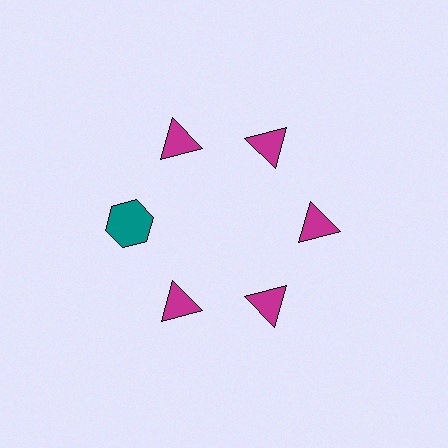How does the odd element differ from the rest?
It differs in both color (teal instead of magenta) and shape (hexagon instead of triangle).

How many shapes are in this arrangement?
There are 6 shapes arranged in a ring pattern.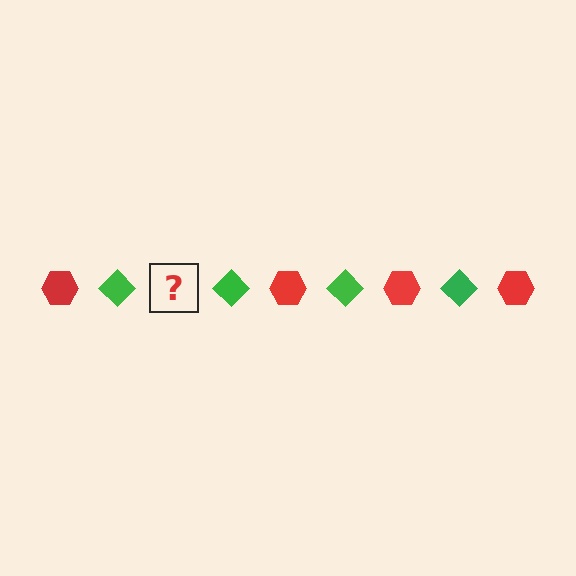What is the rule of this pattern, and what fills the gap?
The rule is that the pattern alternates between red hexagon and green diamond. The gap should be filled with a red hexagon.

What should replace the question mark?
The question mark should be replaced with a red hexagon.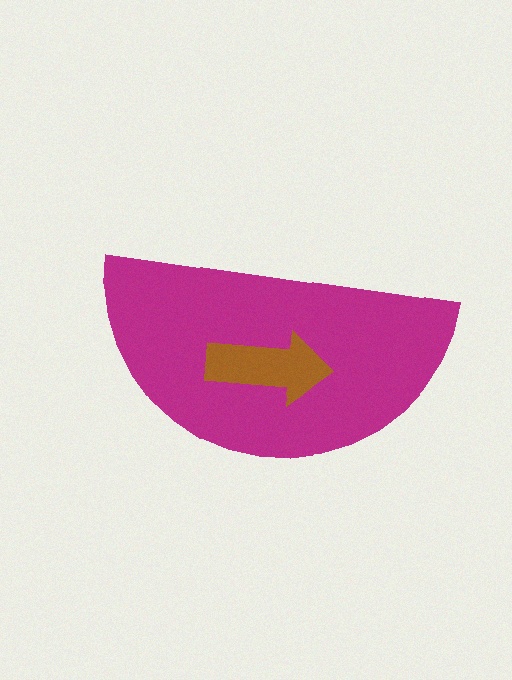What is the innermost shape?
The brown arrow.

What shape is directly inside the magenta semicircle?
The brown arrow.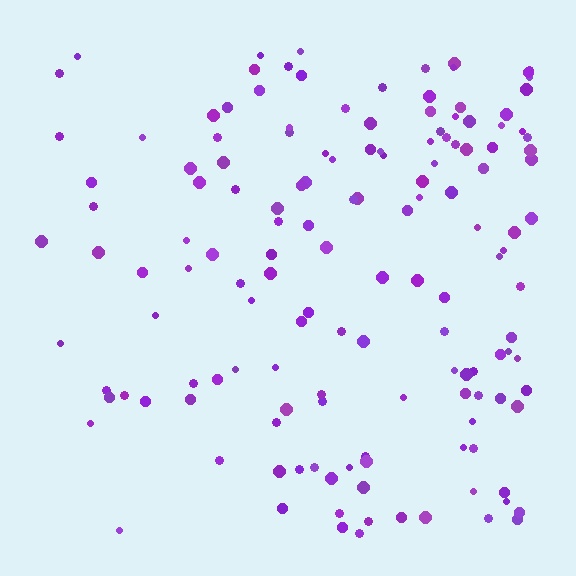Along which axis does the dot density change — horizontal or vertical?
Horizontal.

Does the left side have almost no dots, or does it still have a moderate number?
Still a moderate number, just noticeably fewer than the right.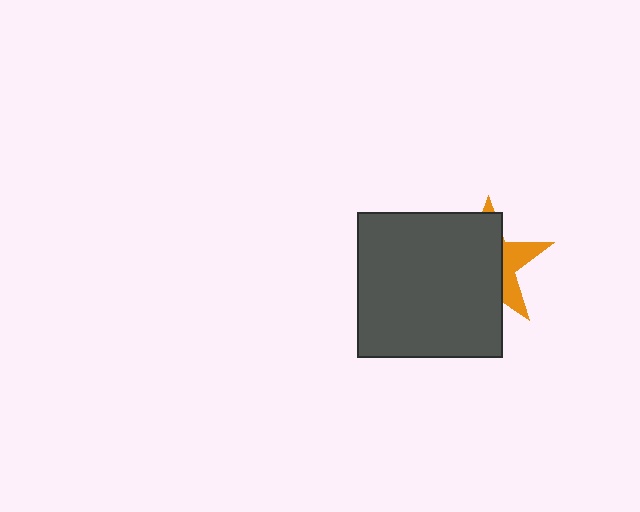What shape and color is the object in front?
The object in front is a dark gray square.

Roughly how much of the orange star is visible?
A small part of it is visible (roughly 31%).